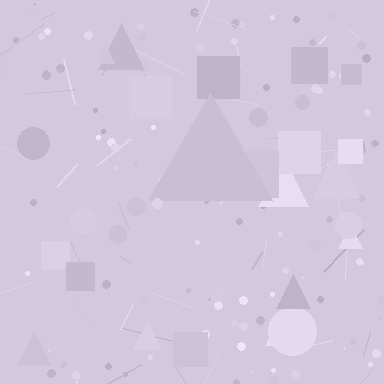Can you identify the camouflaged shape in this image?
The camouflaged shape is a triangle.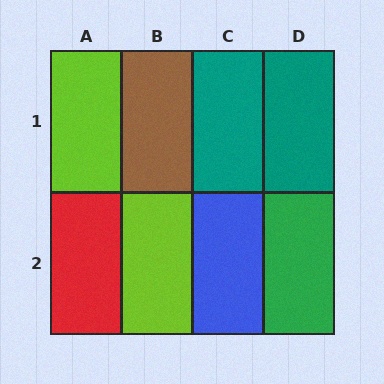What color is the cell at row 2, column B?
Lime.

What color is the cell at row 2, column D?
Green.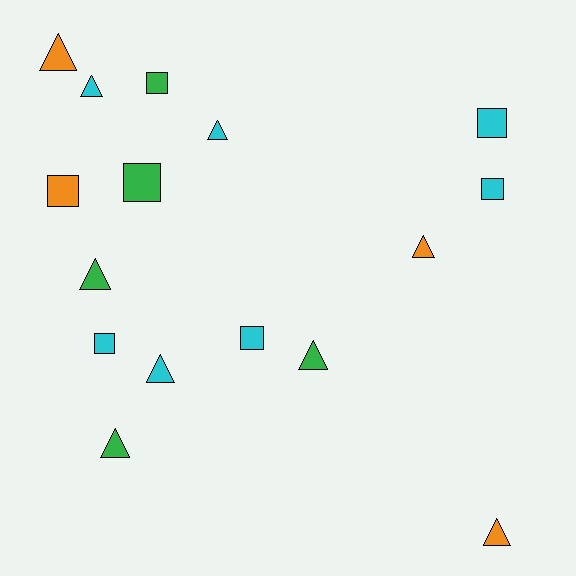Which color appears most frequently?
Cyan, with 7 objects.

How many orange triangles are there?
There are 3 orange triangles.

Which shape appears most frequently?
Triangle, with 9 objects.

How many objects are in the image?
There are 16 objects.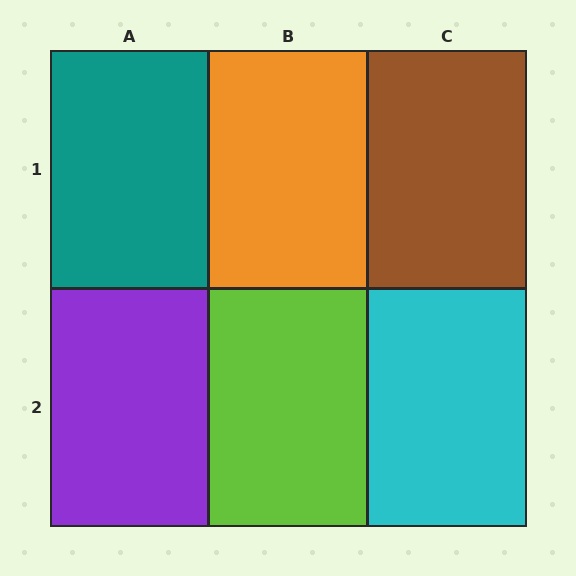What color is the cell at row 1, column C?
Brown.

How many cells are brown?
1 cell is brown.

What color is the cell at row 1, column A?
Teal.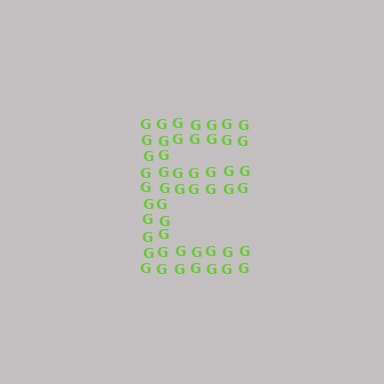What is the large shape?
The large shape is the letter E.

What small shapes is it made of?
It is made of small letter G's.